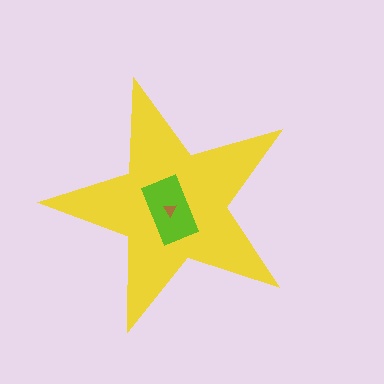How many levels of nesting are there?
3.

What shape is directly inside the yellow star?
The lime rectangle.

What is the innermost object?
The brown triangle.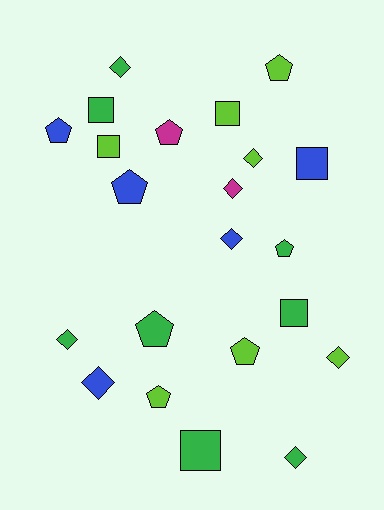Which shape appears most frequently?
Pentagon, with 8 objects.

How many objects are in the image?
There are 22 objects.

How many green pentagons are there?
There are 2 green pentagons.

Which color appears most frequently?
Green, with 8 objects.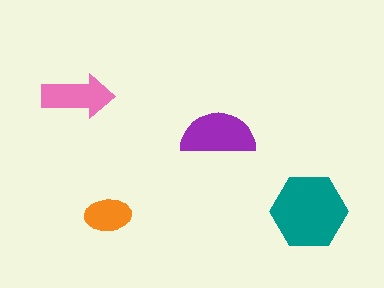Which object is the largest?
The teal hexagon.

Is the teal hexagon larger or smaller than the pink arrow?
Larger.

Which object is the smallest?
The orange ellipse.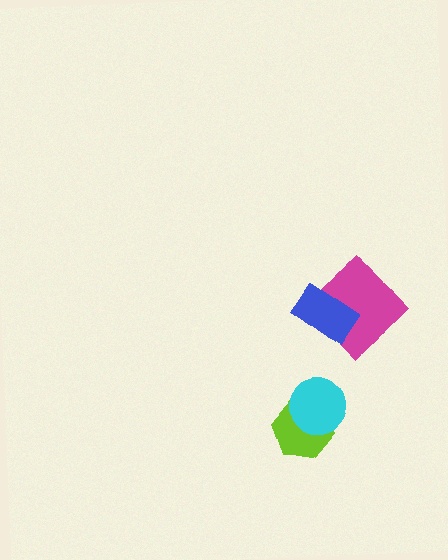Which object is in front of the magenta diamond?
The blue rectangle is in front of the magenta diamond.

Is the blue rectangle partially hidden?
No, no other shape covers it.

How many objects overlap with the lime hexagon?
1 object overlaps with the lime hexagon.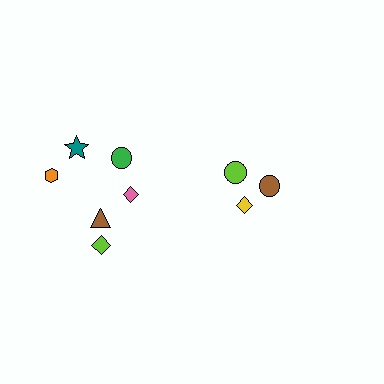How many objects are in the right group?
There are 3 objects.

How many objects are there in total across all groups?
There are 9 objects.